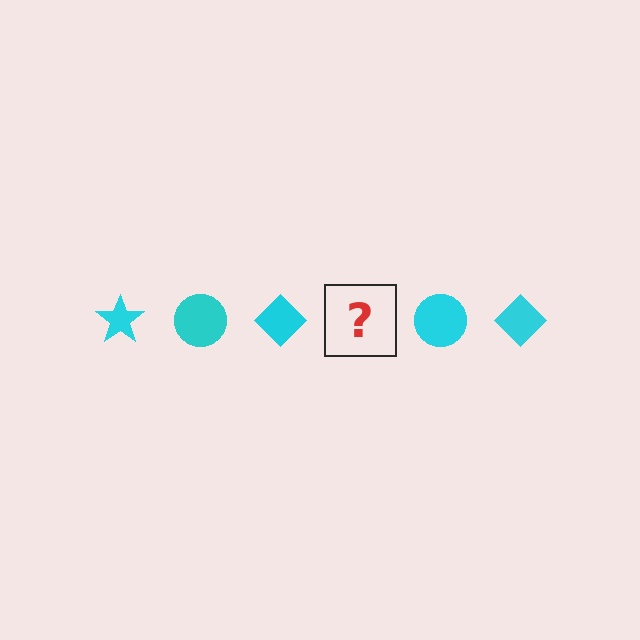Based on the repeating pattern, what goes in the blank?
The blank should be a cyan star.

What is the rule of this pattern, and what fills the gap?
The rule is that the pattern cycles through star, circle, diamond shapes in cyan. The gap should be filled with a cyan star.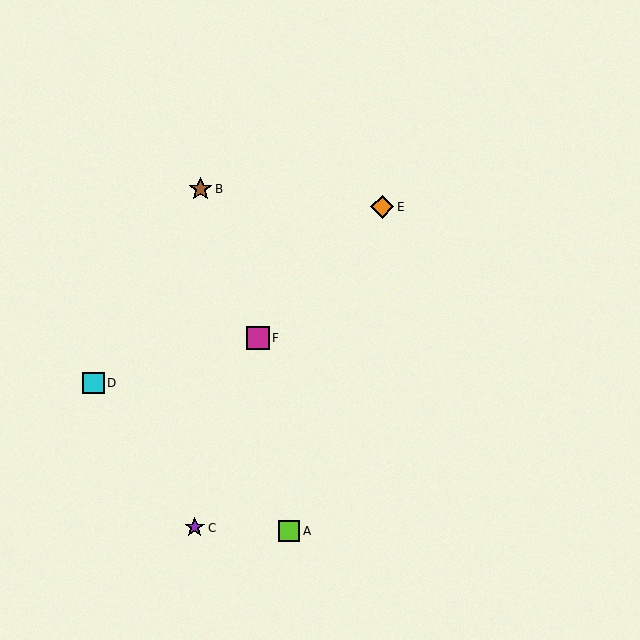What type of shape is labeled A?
Shape A is a lime square.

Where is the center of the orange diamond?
The center of the orange diamond is at (382, 207).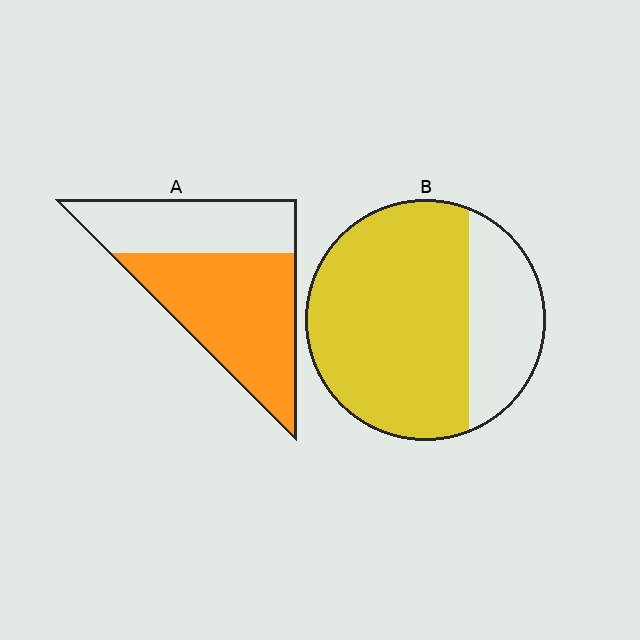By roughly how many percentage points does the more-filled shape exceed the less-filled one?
By roughly 10 percentage points (B over A).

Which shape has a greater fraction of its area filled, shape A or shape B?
Shape B.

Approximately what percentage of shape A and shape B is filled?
A is approximately 60% and B is approximately 70%.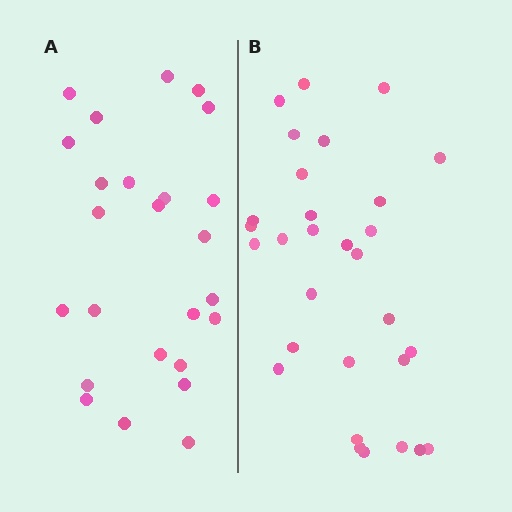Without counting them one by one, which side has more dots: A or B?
Region B (the right region) has more dots.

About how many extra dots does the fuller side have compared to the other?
Region B has about 5 more dots than region A.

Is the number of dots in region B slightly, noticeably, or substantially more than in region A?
Region B has only slightly more — the two regions are fairly close. The ratio is roughly 1.2 to 1.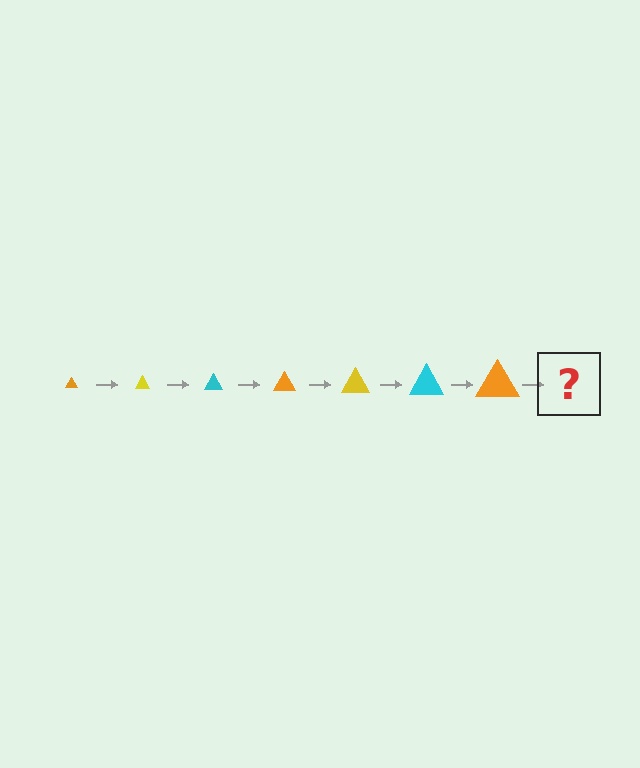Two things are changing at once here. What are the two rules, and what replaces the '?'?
The two rules are that the triangle grows larger each step and the color cycles through orange, yellow, and cyan. The '?' should be a yellow triangle, larger than the previous one.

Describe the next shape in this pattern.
It should be a yellow triangle, larger than the previous one.